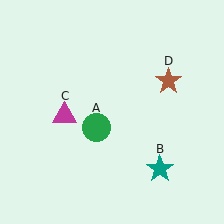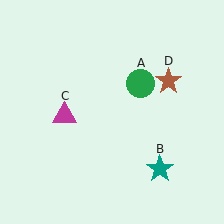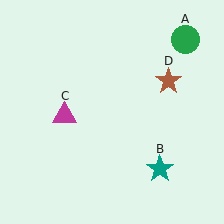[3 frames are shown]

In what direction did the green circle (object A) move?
The green circle (object A) moved up and to the right.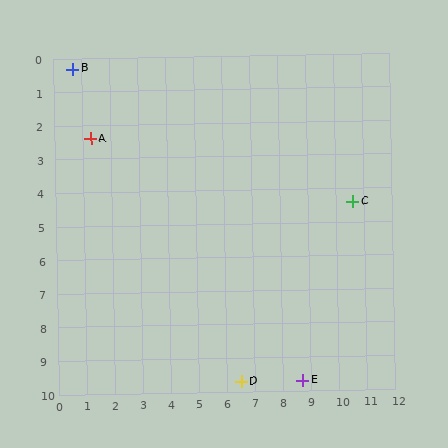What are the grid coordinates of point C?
Point C is at approximately (10.6, 4.4).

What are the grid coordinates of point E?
Point E is at approximately (8.7, 9.7).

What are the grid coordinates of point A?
Point A is at approximately (1.3, 2.4).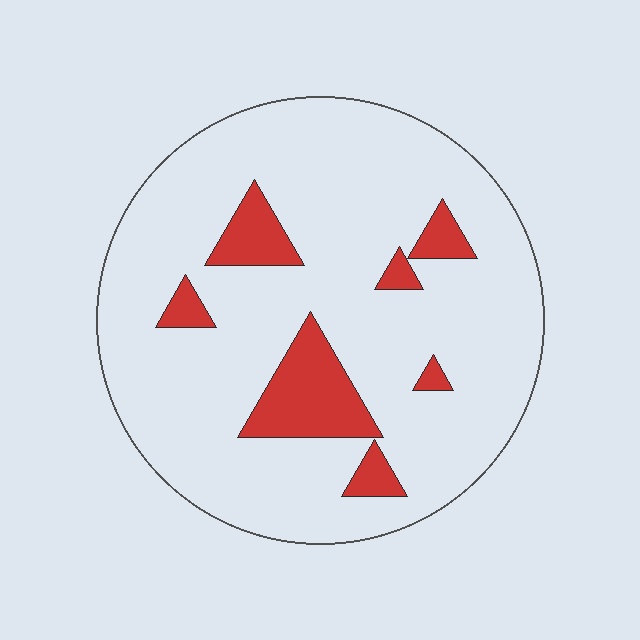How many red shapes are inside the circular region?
7.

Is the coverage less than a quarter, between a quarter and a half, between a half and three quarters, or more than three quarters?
Less than a quarter.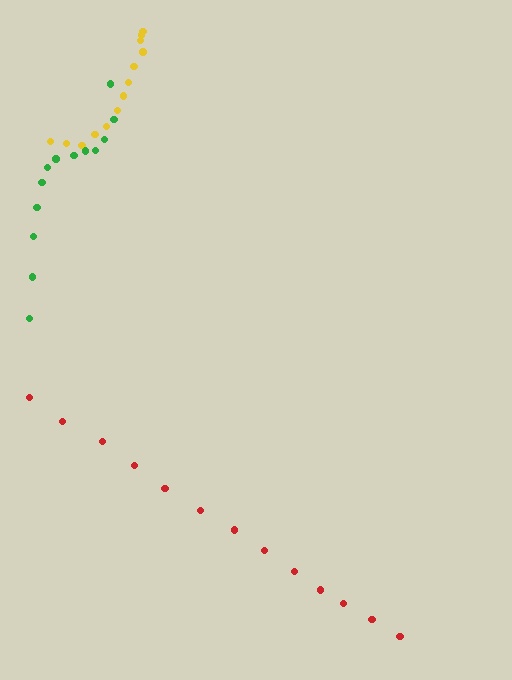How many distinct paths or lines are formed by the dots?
There are 3 distinct paths.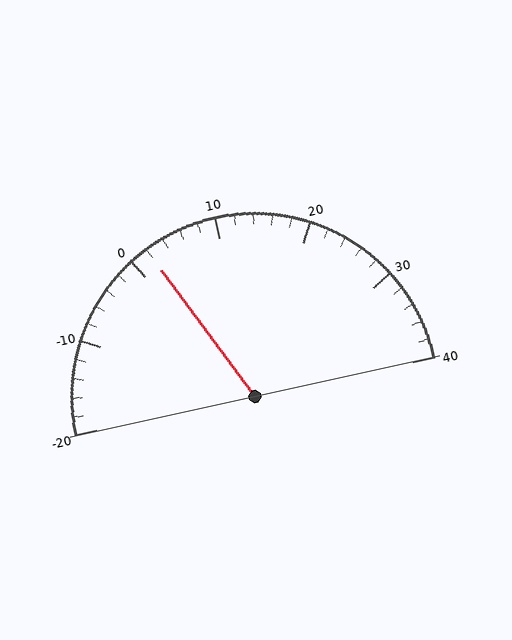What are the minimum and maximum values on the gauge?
The gauge ranges from -20 to 40.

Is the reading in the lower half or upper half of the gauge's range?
The reading is in the lower half of the range (-20 to 40).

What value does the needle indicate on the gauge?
The needle indicates approximately 2.